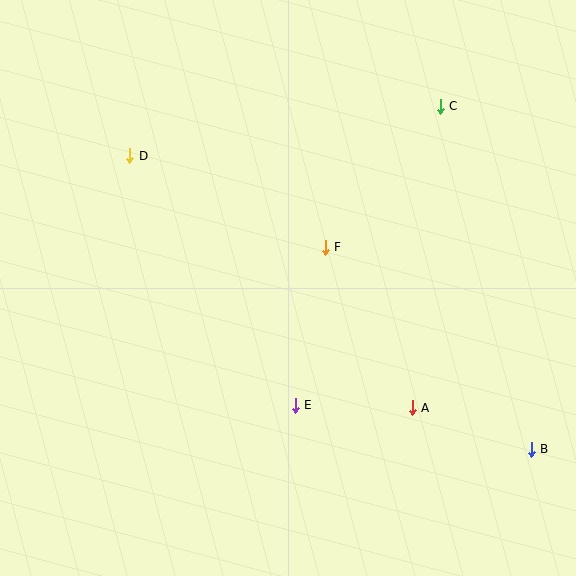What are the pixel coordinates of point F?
Point F is at (325, 247).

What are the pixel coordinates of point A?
Point A is at (412, 408).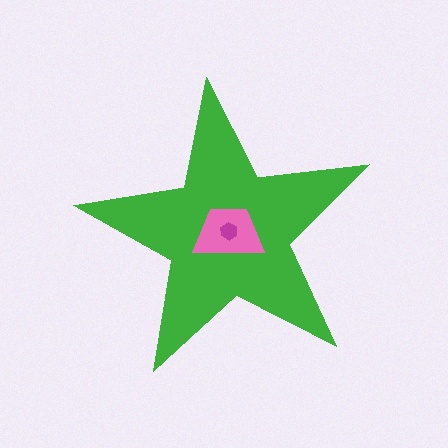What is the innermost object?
The magenta hexagon.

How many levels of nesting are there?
3.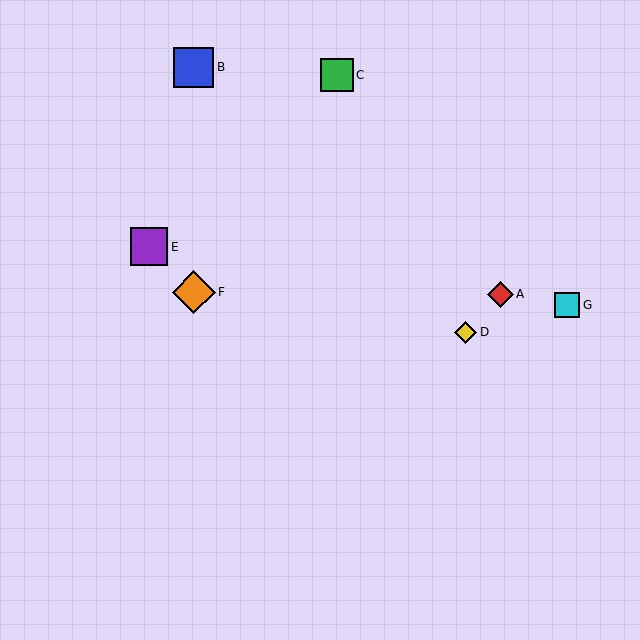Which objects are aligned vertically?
Objects B, F are aligned vertically.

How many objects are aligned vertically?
2 objects (B, F) are aligned vertically.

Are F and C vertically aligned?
No, F is at x≈194 and C is at x≈337.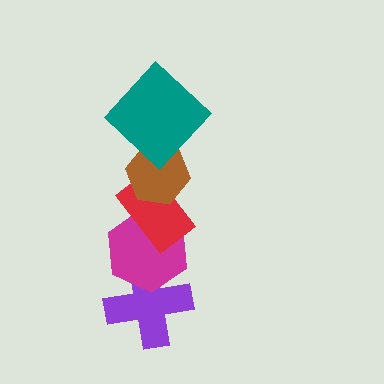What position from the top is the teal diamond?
The teal diamond is 1st from the top.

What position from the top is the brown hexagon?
The brown hexagon is 2nd from the top.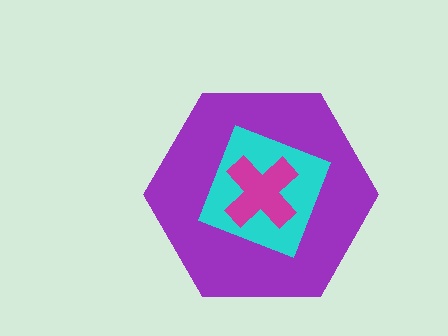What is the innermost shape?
The magenta cross.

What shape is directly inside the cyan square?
The magenta cross.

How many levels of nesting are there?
3.